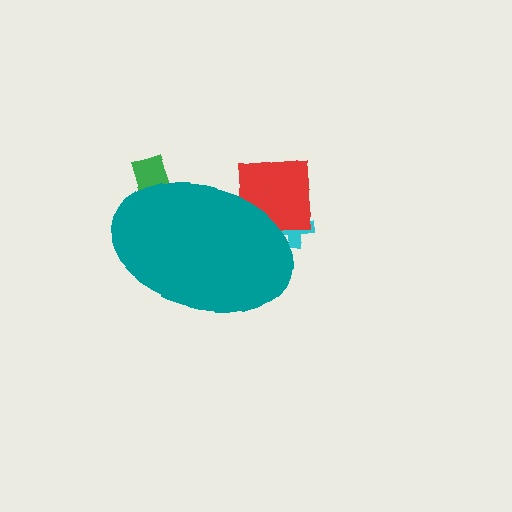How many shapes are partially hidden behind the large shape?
3 shapes are partially hidden.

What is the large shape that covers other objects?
A teal ellipse.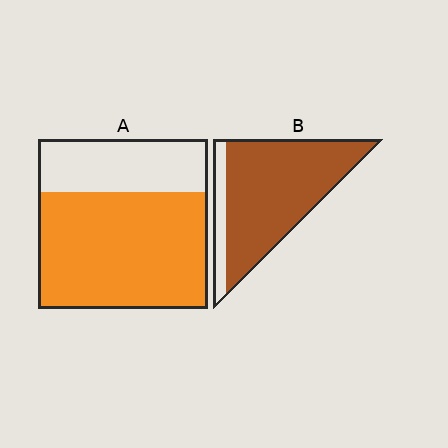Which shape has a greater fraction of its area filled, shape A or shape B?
Shape B.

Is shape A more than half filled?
Yes.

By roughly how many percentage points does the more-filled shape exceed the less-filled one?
By roughly 15 percentage points (B over A).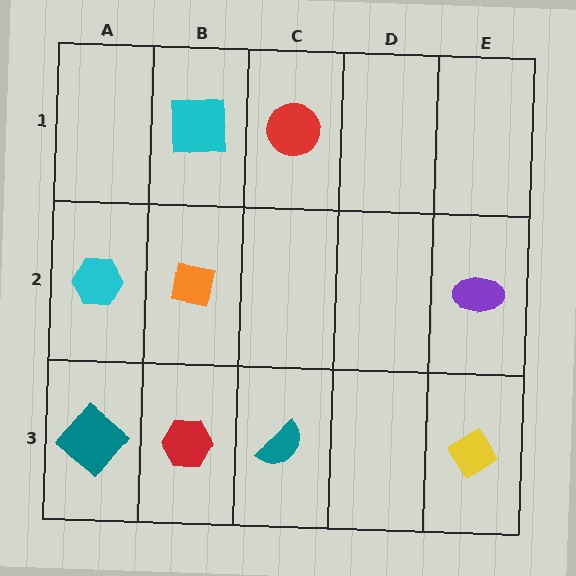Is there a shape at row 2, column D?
No, that cell is empty.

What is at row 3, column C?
A teal semicircle.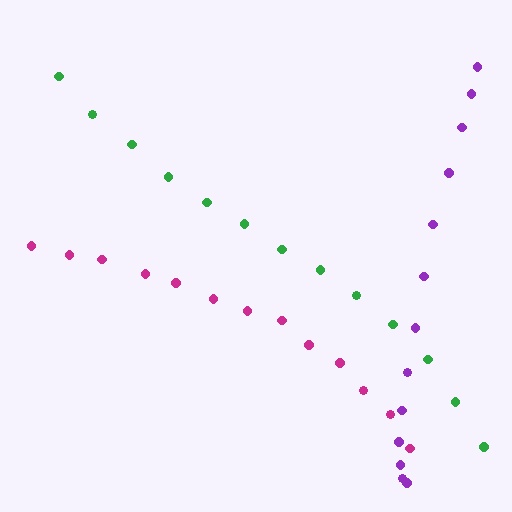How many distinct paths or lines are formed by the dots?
There are 3 distinct paths.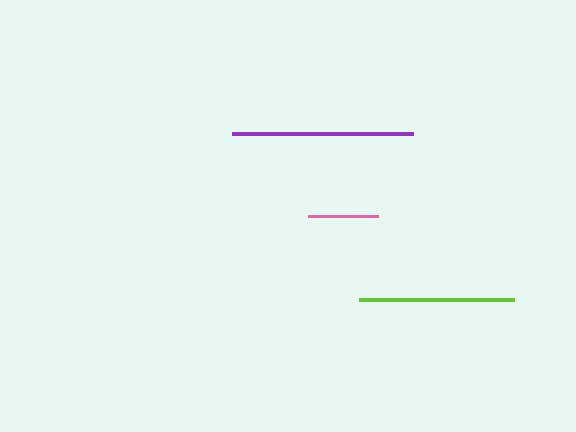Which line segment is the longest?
The purple line is the longest at approximately 181 pixels.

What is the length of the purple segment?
The purple segment is approximately 181 pixels long.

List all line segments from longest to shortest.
From longest to shortest: purple, lime, pink.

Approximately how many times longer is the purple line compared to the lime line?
The purple line is approximately 1.2 times the length of the lime line.